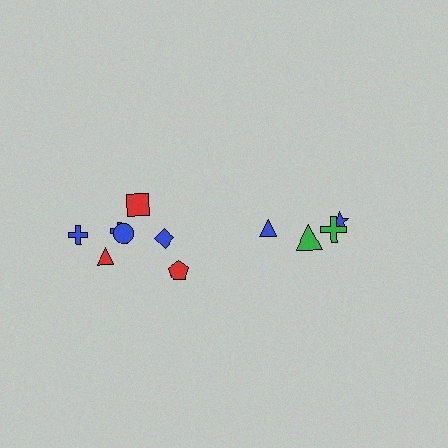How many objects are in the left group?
There are 7 objects.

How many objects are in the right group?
There are 4 objects.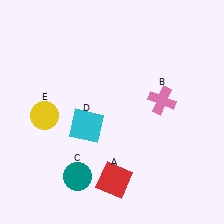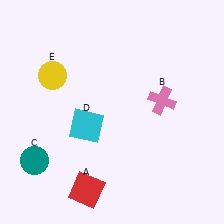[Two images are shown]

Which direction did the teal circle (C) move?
The teal circle (C) moved left.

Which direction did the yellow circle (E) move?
The yellow circle (E) moved up.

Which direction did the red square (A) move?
The red square (A) moved left.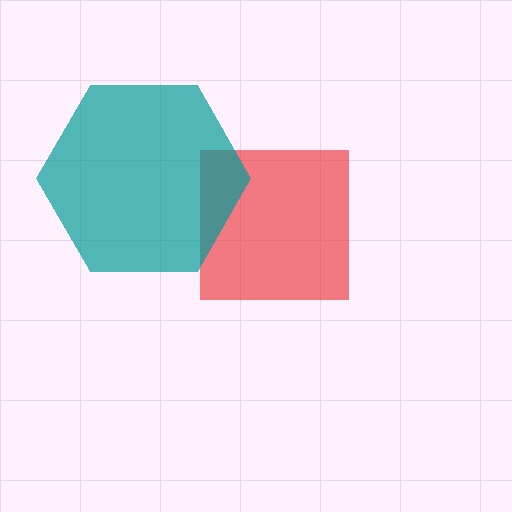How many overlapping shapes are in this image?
There are 2 overlapping shapes in the image.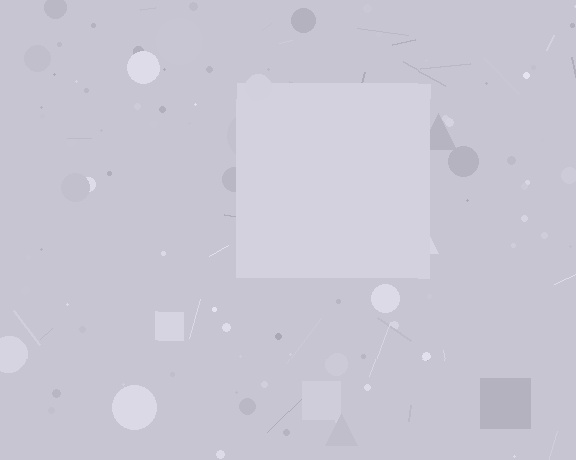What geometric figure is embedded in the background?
A square is embedded in the background.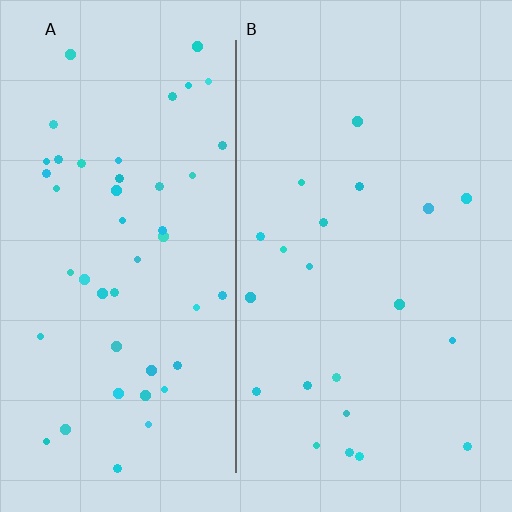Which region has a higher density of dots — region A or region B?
A (the left).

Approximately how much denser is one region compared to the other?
Approximately 2.3× — region A over region B.